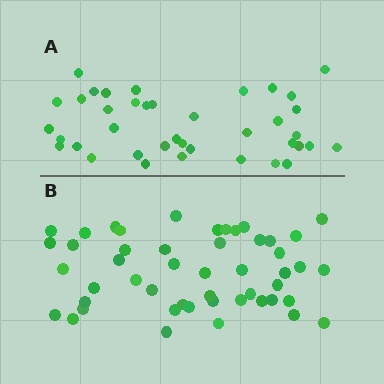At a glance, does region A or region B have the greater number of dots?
Region B (the bottom region) has more dots.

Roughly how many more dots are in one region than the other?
Region B has roughly 10 or so more dots than region A.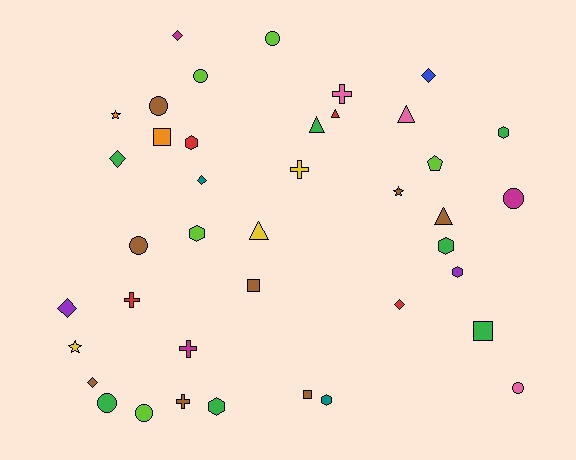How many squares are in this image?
There are 4 squares.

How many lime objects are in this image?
There are 5 lime objects.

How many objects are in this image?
There are 40 objects.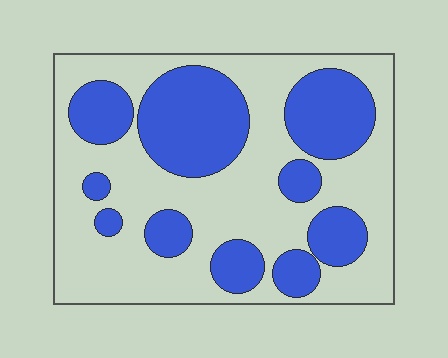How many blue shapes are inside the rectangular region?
10.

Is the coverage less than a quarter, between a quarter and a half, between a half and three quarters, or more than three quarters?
Between a quarter and a half.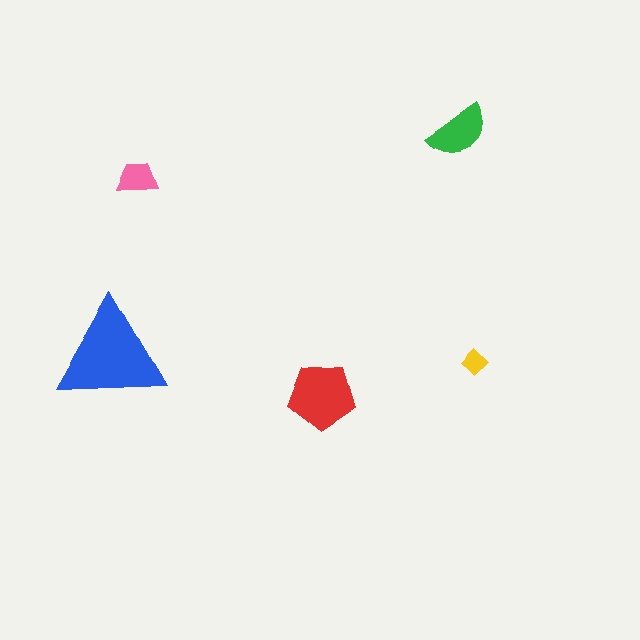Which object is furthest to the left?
The blue triangle is leftmost.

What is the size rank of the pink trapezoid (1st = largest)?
4th.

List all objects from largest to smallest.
The blue triangle, the red pentagon, the green semicircle, the pink trapezoid, the yellow diamond.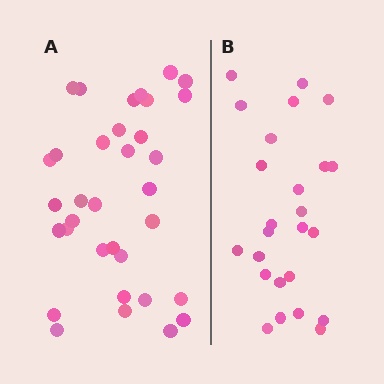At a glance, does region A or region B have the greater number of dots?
Region A (the left region) has more dots.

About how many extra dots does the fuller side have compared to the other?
Region A has roughly 8 or so more dots than region B.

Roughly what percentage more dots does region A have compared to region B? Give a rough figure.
About 35% more.